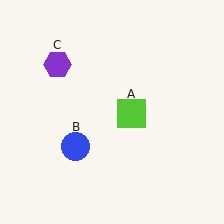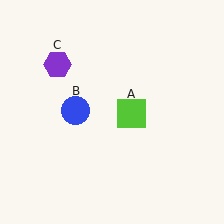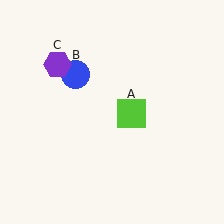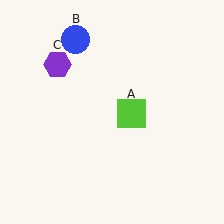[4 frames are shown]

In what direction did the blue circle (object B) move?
The blue circle (object B) moved up.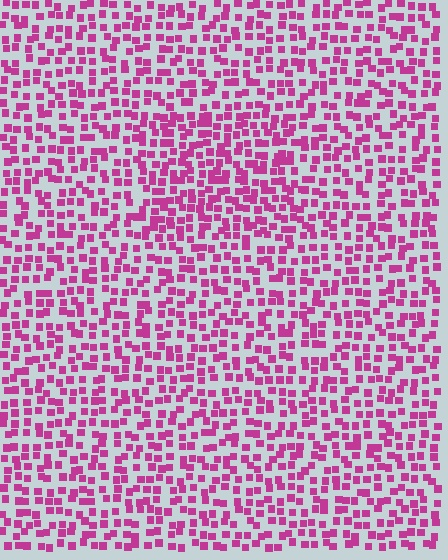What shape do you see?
I see a rectangle.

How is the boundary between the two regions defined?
The boundary is defined by a change in element density (approximately 1.4x ratio). All elements are the same color, size, and shape.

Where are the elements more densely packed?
The elements are more densely packed inside the rectangle boundary.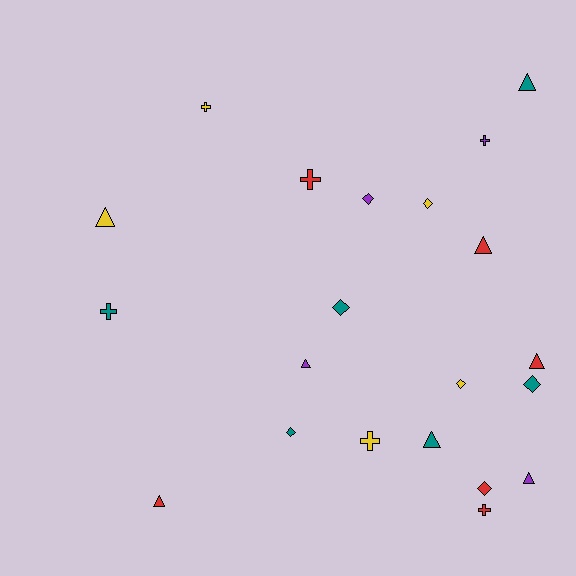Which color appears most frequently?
Red, with 6 objects.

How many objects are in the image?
There are 21 objects.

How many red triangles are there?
There are 3 red triangles.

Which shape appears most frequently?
Triangle, with 8 objects.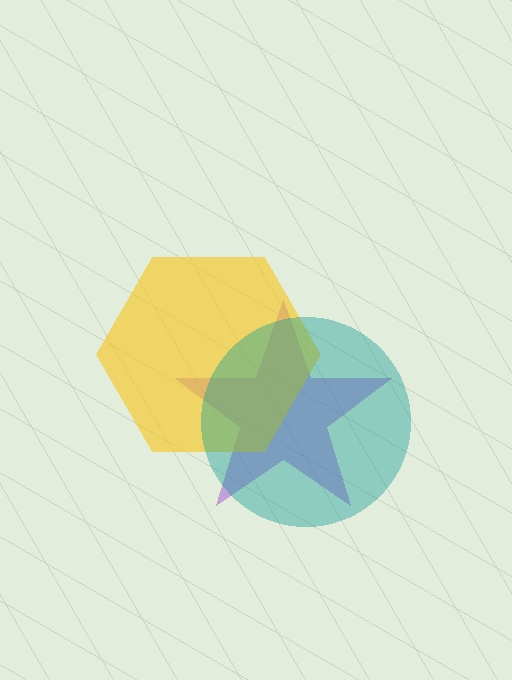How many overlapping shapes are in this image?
There are 3 overlapping shapes in the image.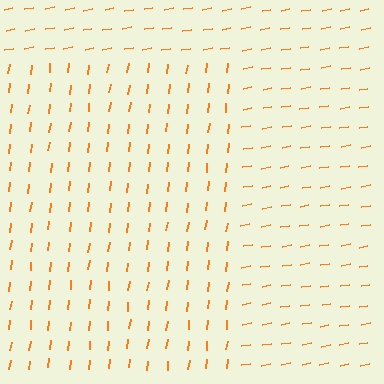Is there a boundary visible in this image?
Yes, there is a texture boundary formed by a change in line orientation.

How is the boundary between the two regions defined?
The boundary is defined purely by a change in line orientation (approximately 73 degrees difference). All lines are the same color and thickness.